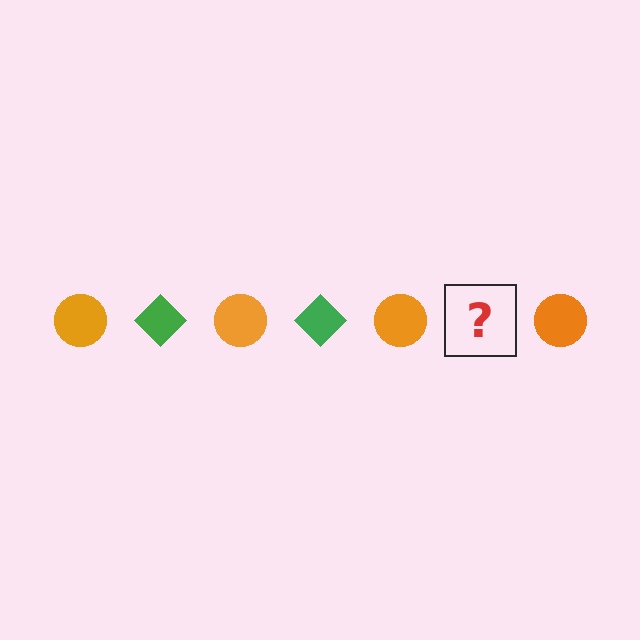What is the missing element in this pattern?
The missing element is a green diamond.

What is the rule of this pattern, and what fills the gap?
The rule is that the pattern alternates between orange circle and green diamond. The gap should be filled with a green diamond.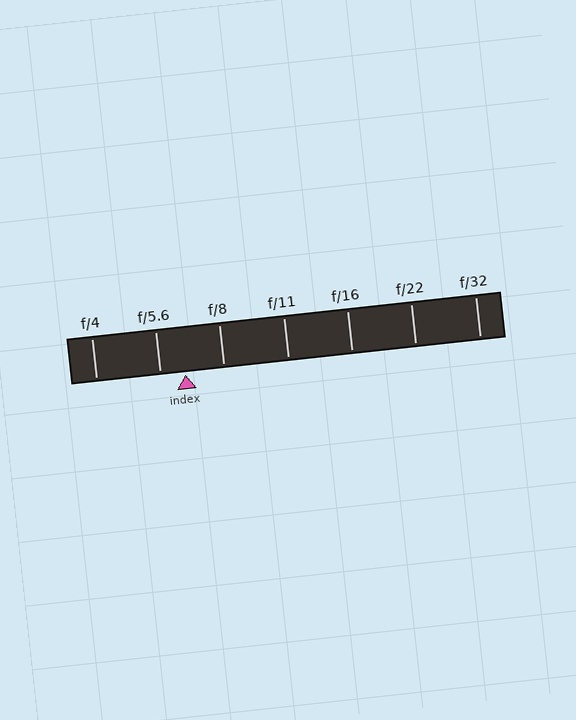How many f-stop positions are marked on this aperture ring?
There are 7 f-stop positions marked.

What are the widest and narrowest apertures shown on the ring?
The widest aperture shown is f/4 and the narrowest is f/32.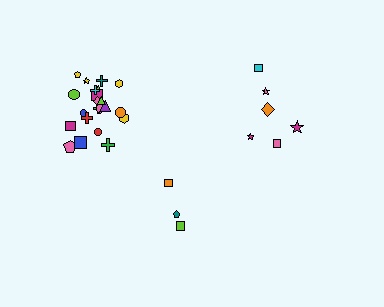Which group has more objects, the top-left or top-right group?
The top-left group.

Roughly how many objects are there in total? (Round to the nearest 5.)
Roughly 30 objects in total.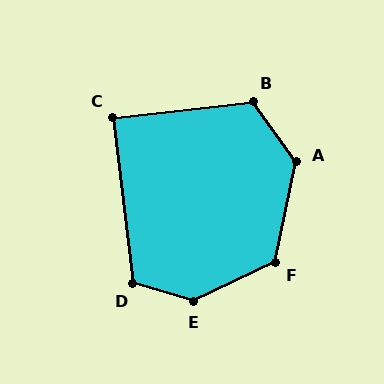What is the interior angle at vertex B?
Approximately 120 degrees (obtuse).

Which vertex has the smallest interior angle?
C, at approximately 89 degrees.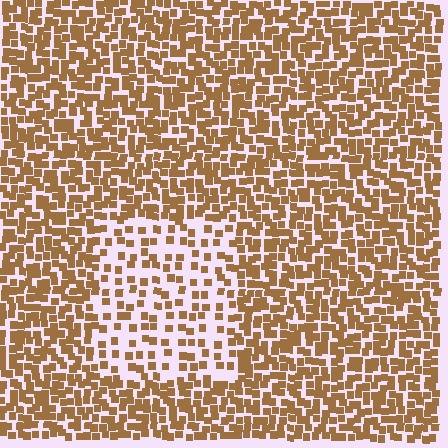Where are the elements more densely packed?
The elements are more densely packed outside the rectangle boundary.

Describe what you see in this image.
The image contains small brown elements arranged at two different densities. A rectangle-shaped region is visible where the elements are less densely packed than the surrounding area.